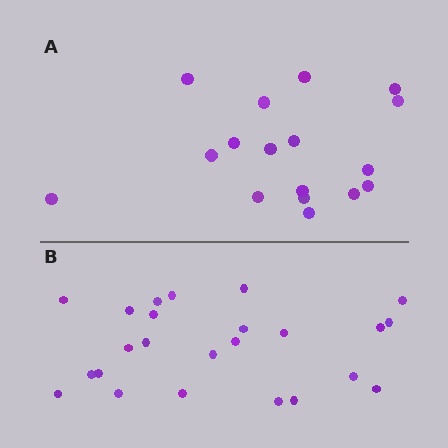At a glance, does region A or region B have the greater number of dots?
Region B (the bottom region) has more dots.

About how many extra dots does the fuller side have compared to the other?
Region B has roughly 8 or so more dots than region A.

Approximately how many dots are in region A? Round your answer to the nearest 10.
About 20 dots. (The exact count is 17, which rounds to 20.)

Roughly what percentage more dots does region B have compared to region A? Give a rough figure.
About 40% more.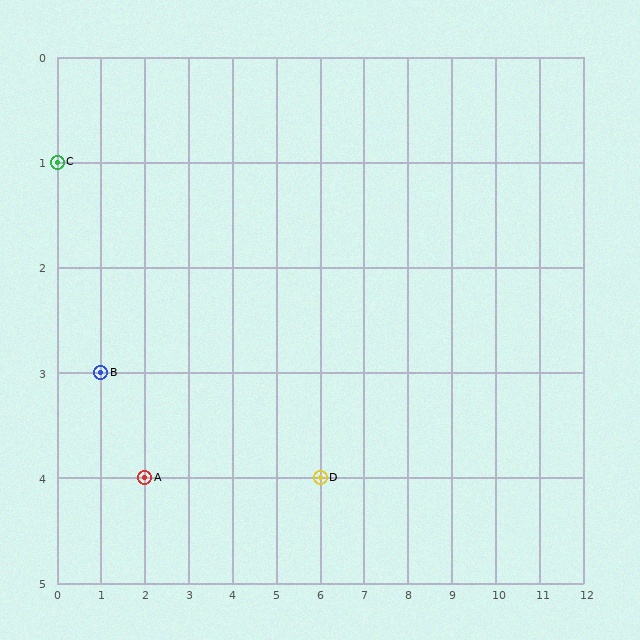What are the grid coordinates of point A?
Point A is at grid coordinates (2, 4).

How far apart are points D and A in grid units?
Points D and A are 4 columns apart.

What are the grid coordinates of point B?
Point B is at grid coordinates (1, 3).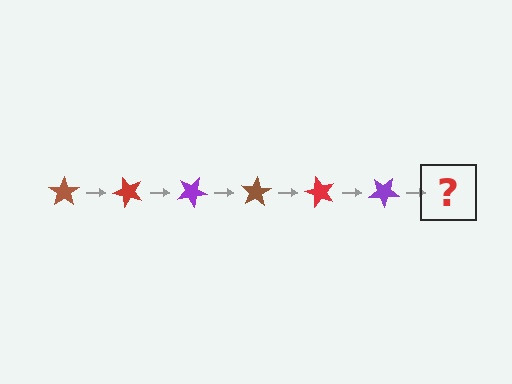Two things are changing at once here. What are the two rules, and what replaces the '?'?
The two rules are that it rotates 50 degrees each step and the color cycles through brown, red, and purple. The '?' should be a brown star, rotated 300 degrees from the start.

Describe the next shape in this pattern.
It should be a brown star, rotated 300 degrees from the start.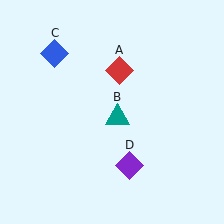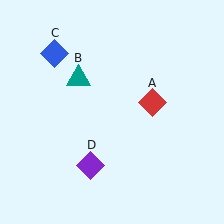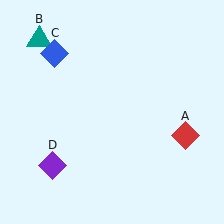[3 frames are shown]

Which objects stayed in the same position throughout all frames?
Blue diamond (object C) remained stationary.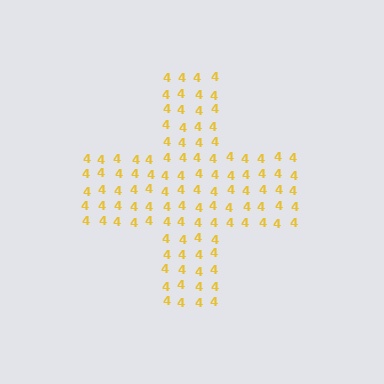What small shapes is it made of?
It is made of small digit 4's.